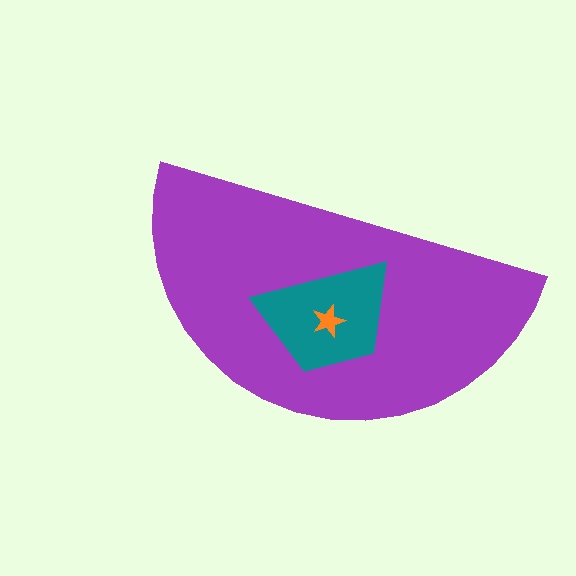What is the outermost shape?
The purple semicircle.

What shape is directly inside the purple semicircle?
The teal trapezoid.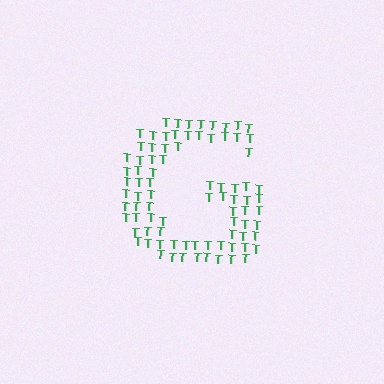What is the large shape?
The large shape is the letter G.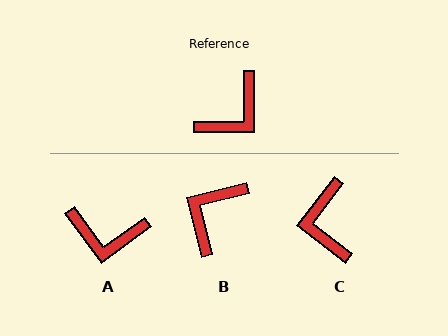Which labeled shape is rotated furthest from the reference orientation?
B, about 166 degrees away.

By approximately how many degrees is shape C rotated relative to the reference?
Approximately 128 degrees clockwise.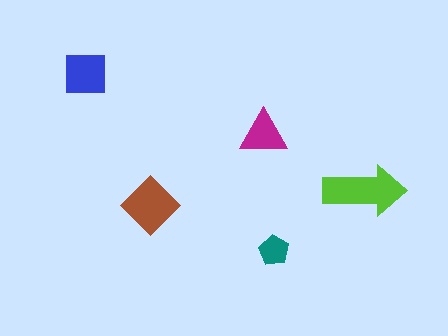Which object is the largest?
The lime arrow.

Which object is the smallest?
The teal pentagon.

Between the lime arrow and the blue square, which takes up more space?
The lime arrow.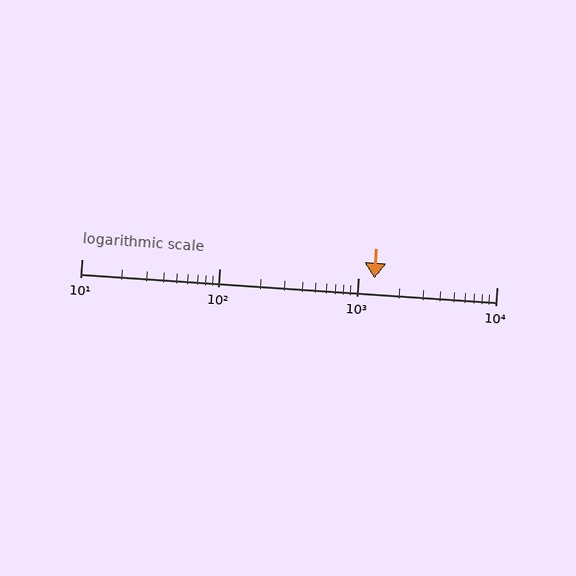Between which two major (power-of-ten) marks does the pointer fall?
The pointer is between 1000 and 10000.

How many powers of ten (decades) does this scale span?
The scale spans 3 decades, from 10 to 10000.